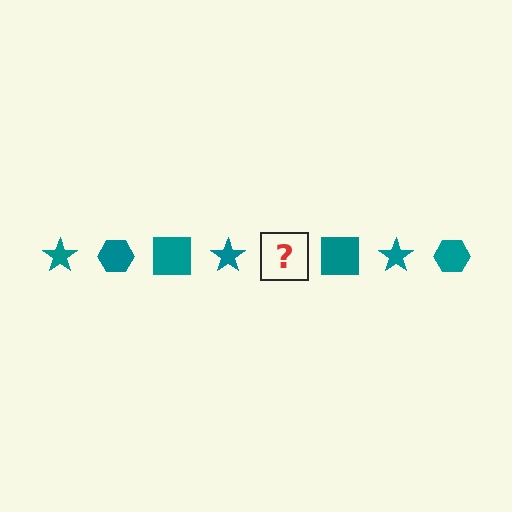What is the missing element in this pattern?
The missing element is a teal hexagon.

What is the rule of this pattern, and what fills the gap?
The rule is that the pattern cycles through star, hexagon, square shapes in teal. The gap should be filled with a teal hexagon.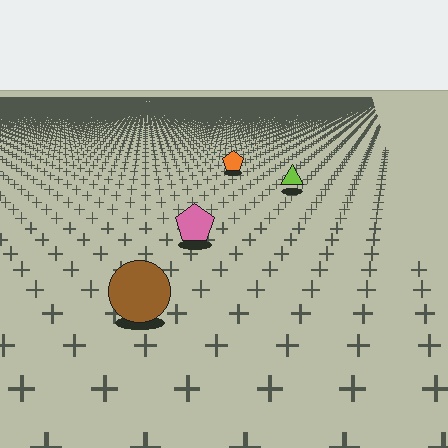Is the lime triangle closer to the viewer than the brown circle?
No. The brown circle is closer — you can tell from the texture gradient: the ground texture is coarser near it.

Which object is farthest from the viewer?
The orange pentagon is farthest from the viewer. It appears smaller and the ground texture around it is denser.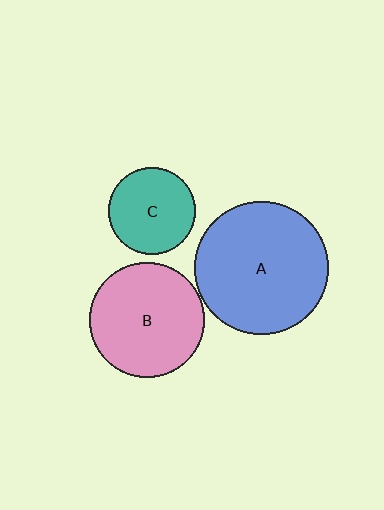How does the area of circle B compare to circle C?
Approximately 1.7 times.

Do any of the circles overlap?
No, none of the circles overlap.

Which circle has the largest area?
Circle A (blue).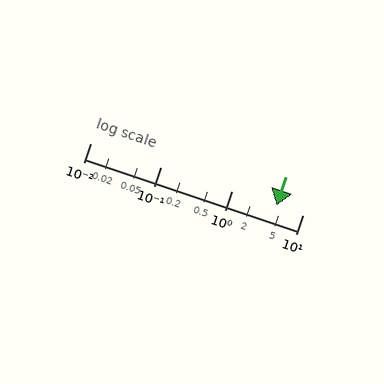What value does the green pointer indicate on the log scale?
The pointer indicates approximately 4.3.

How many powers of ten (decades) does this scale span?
The scale spans 3 decades, from 0.01 to 10.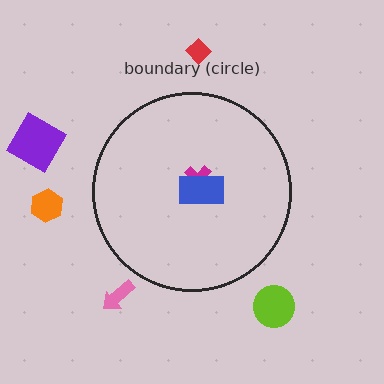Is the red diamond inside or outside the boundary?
Outside.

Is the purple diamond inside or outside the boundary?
Outside.